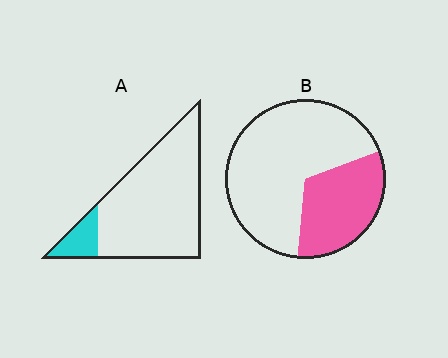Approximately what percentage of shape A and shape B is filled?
A is approximately 15% and B is approximately 35%.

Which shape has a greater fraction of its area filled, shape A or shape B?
Shape B.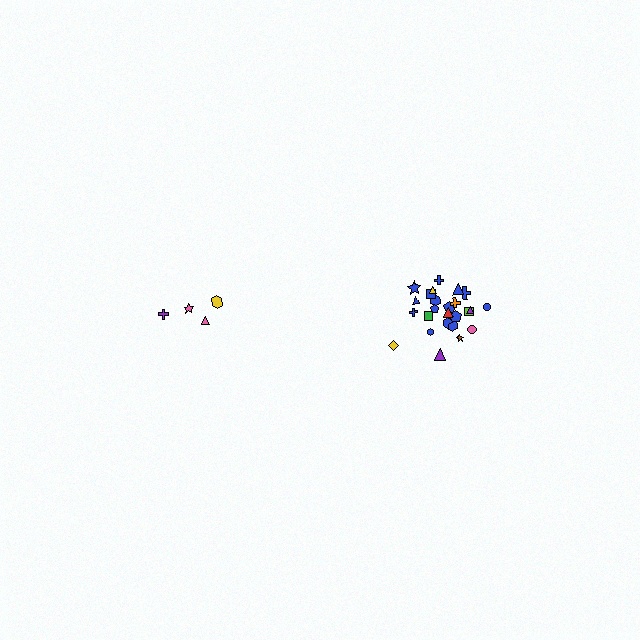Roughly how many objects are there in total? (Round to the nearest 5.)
Roughly 30 objects in total.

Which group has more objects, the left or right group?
The right group.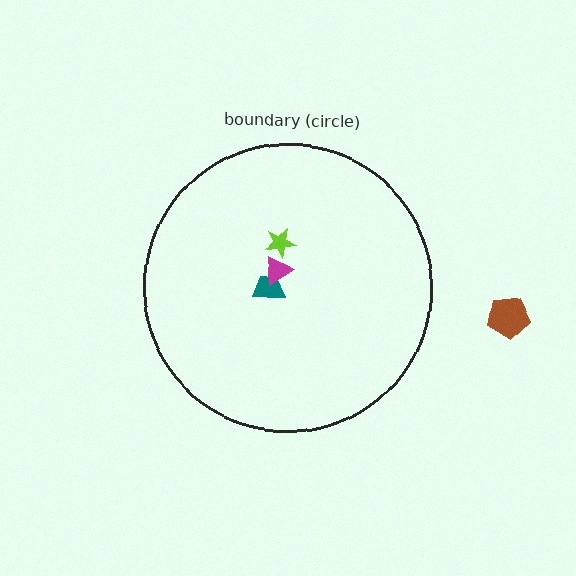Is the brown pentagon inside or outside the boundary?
Outside.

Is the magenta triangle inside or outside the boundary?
Inside.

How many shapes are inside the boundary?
3 inside, 1 outside.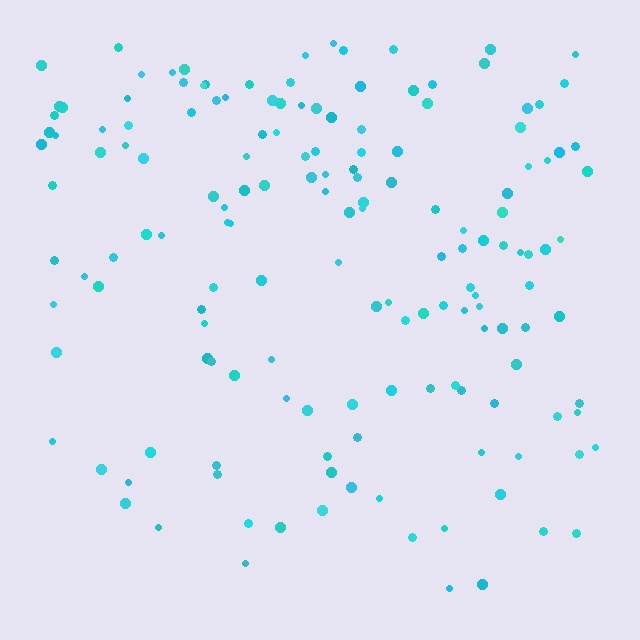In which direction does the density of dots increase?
From bottom to top, with the top side densest.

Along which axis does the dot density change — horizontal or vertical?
Vertical.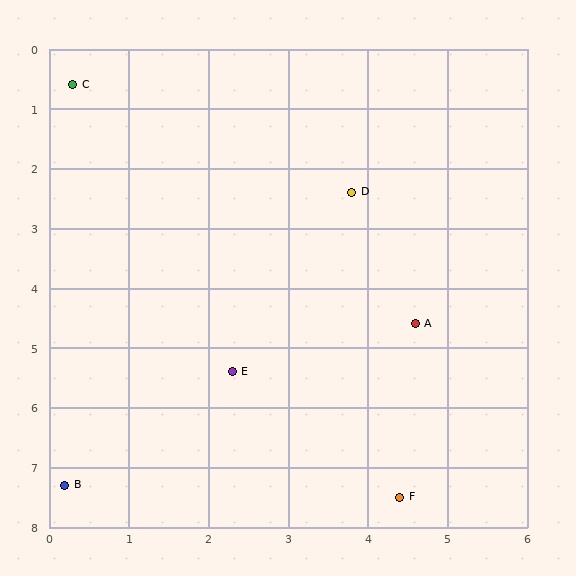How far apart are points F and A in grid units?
Points F and A are about 2.9 grid units apart.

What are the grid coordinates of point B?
Point B is at approximately (0.2, 7.3).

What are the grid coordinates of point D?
Point D is at approximately (3.8, 2.4).